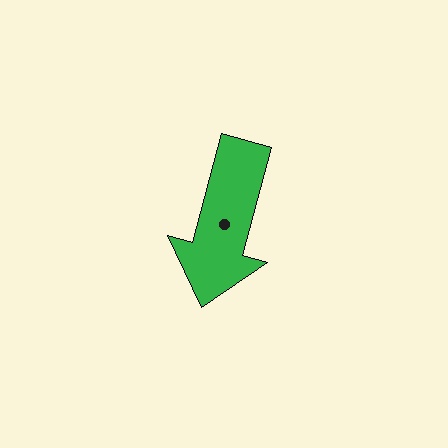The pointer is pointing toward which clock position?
Roughly 7 o'clock.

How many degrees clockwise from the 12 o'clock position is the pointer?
Approximately 195 degrees.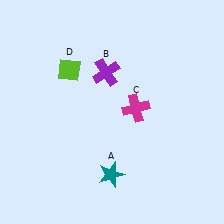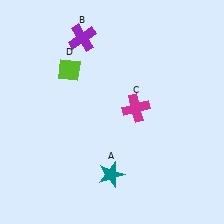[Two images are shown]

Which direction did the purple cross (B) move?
The purple cross (B) moved up.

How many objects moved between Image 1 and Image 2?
1 object moved between the two images.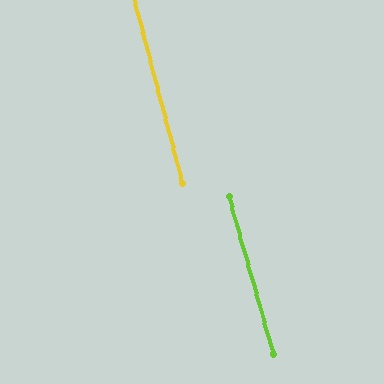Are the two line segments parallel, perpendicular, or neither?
Parallel — their directions differ by only 0.9°.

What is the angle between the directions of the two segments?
Approximately 1 degree.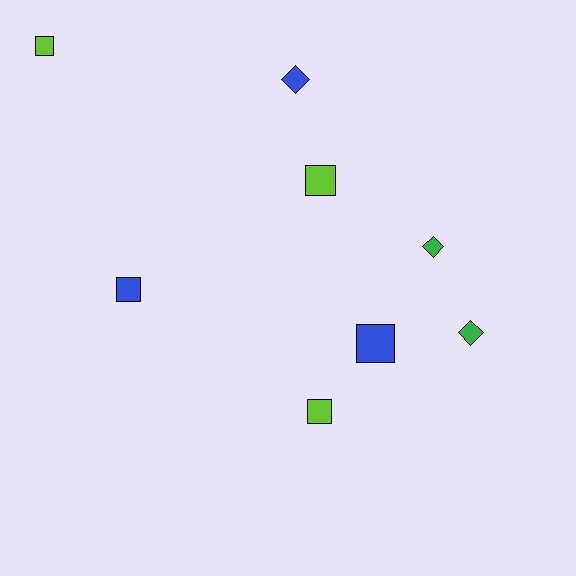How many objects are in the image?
There are 8 objects.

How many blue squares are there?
There are 2 blue squares.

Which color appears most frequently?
Lime, with 3 objects.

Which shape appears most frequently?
Square, with 5 objects.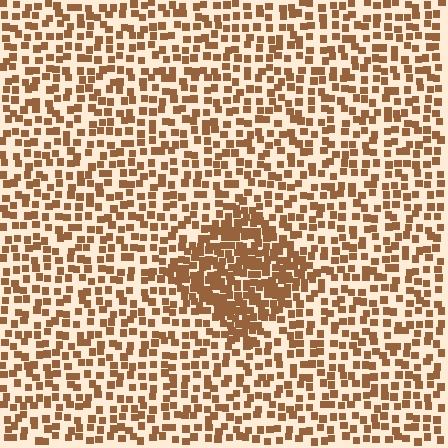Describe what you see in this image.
The image contains small brown elements arranged at two different densities. A diamond-shaped region is visible where the elements are more densely packed than the surrounding area.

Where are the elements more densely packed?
The elements are more densely packed inside the diamond boundary.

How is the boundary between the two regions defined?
The boundary is defined by a change in element density (approximately 2.1x ratio). All elements are the same color, size, and shape.